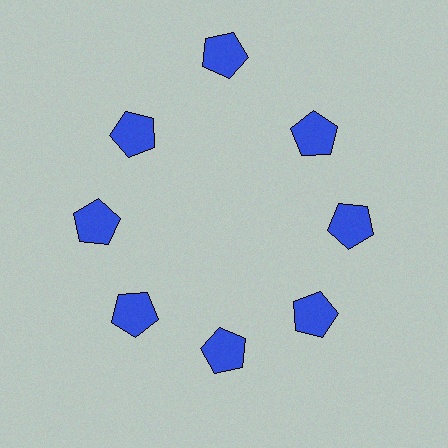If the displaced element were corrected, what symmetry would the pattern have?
It would have 8-fold rotational symmetry — the pattern would map onto itself every 45 degrees.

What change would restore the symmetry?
The symmetry would be restored by moving it inward, back onto the ring so that all 8 pentagons sit at equal angles and equal distance from the center.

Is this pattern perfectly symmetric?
No. The 8 blue pentagons are arranged in a ring, but one element near the 12 o'clock position is pushed outward from the center, breaking the 8-fold rotational symmetry.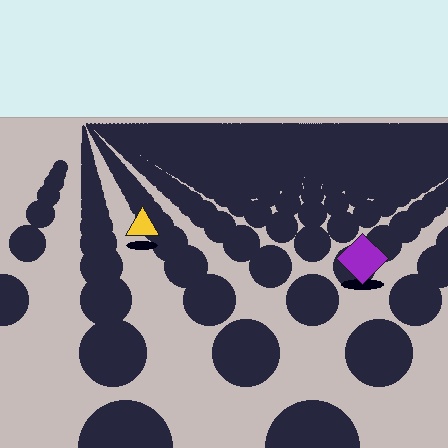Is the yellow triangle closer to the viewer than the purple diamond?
No. The purple diamond is closer — you can tell from the texture gradient: the ground texture is coarser near it.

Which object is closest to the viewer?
The purple diamond is closest. The texture marks near it are larger and more spread out.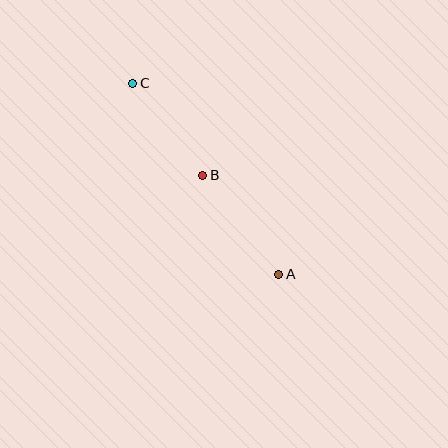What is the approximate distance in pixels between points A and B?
The distance between A and B is approximately 125 pixels.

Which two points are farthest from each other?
Points A and C are farthest from each other.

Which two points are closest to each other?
Points B and C are closest to each other.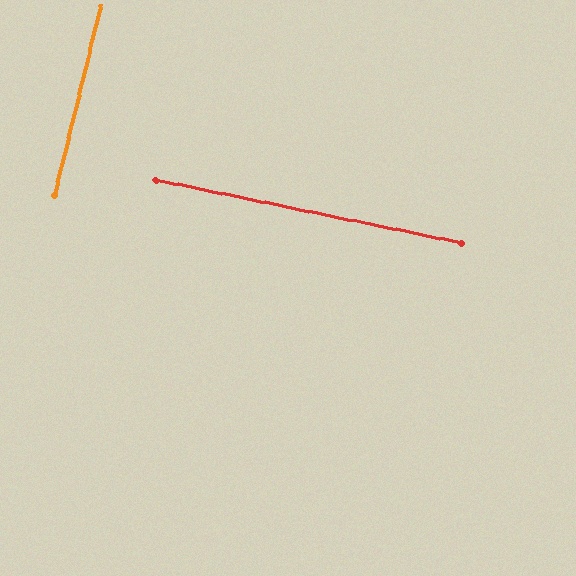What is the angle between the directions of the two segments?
Approximately 88 degrees.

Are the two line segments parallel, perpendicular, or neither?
Perpendicular — they meet at approximately 88°.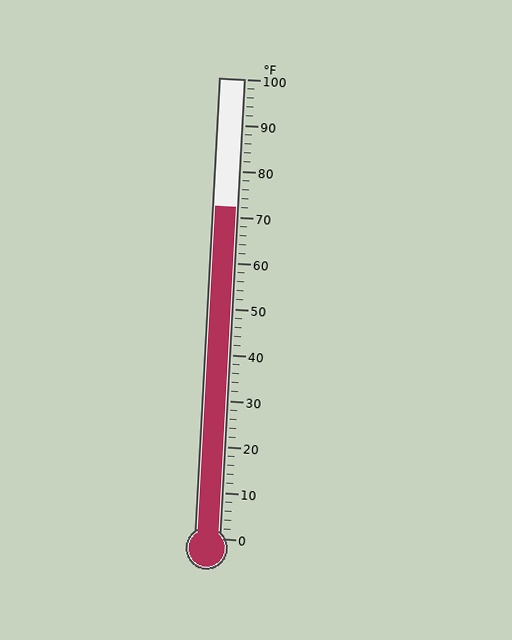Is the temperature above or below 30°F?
The temperature is above 30°F.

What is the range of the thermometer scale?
The thermometer scale ranges from 0°F to 100°F.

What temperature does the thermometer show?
The thermometer shows approximately 72°F.